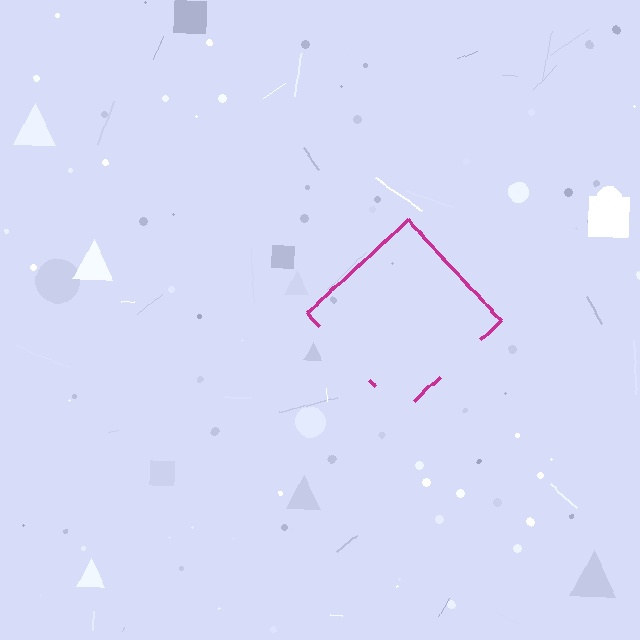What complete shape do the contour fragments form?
The contour fragments form a diamond.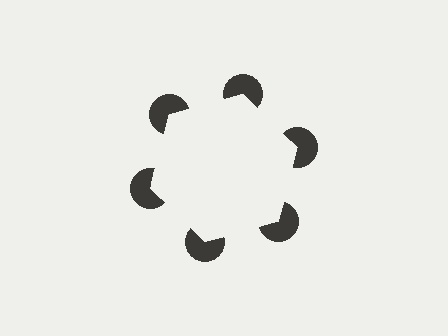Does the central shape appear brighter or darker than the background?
It typically appears slightly brighter than the background, even though no actual brightness change is drawn.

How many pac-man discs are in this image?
There are 6 — one at each vertex of the illusory hexagon.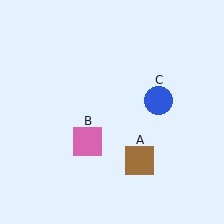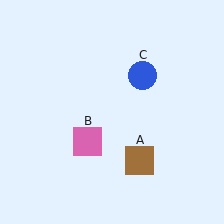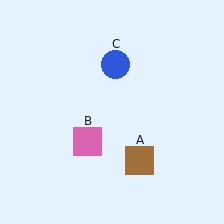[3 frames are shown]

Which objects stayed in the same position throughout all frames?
Brown square (object A) and pink square (object B) remained stationary.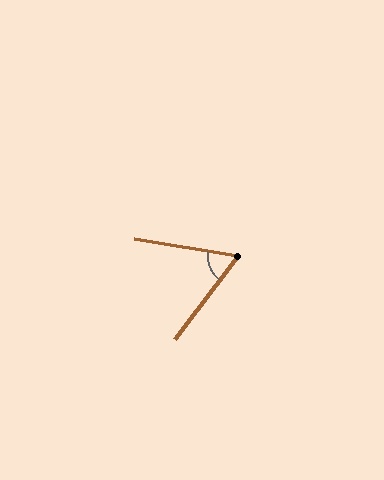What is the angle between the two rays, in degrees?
Approximately 62 degrees.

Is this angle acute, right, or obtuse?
It is acute.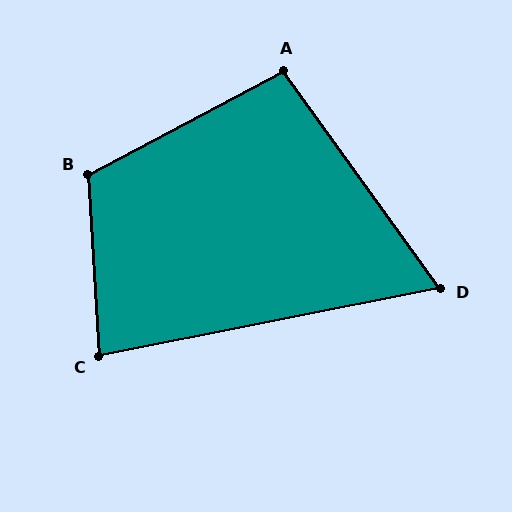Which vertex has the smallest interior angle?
D, at approximately 65 degrees.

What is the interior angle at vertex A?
Approximately 98 degrees (obtuse).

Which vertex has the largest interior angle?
B, at approximately 115 degrees.